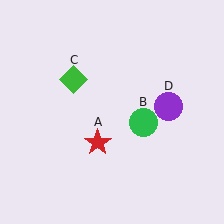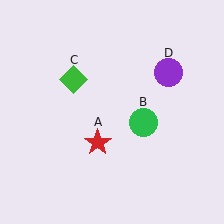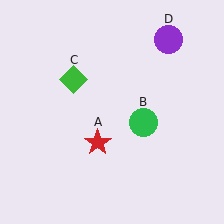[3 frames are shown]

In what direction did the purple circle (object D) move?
The purple circle (object D) moved up.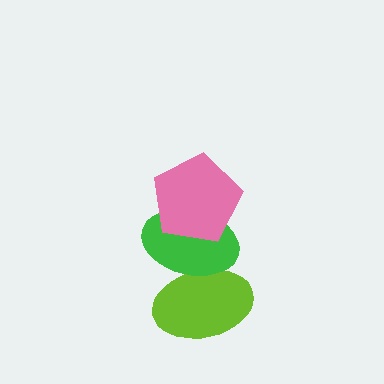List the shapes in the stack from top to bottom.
From top to bottom: the pink pentagon, the green ellipse, the lime ellipse.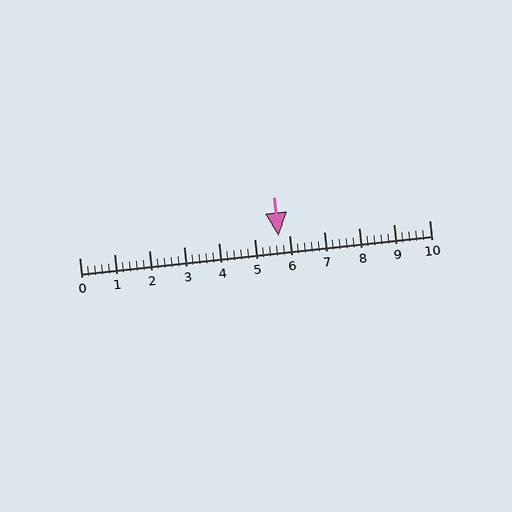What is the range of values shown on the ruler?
The ruler shows values from 0 to 10.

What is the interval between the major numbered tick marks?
The major tick marks are spaced 1 units apart.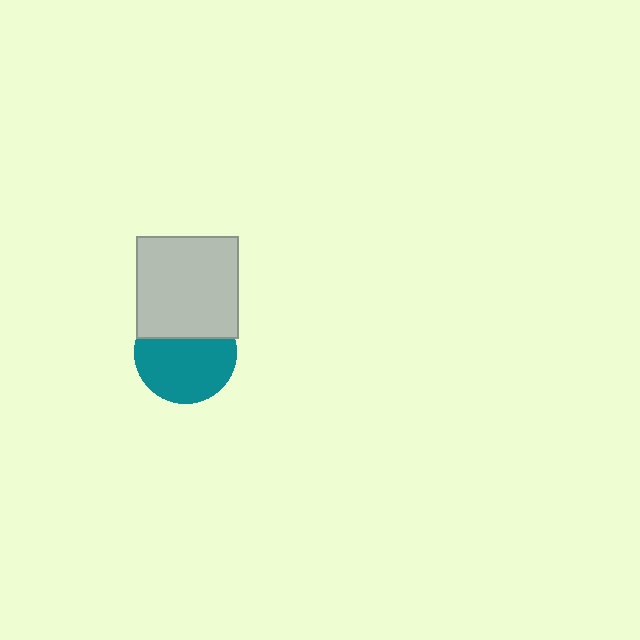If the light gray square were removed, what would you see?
You would see the complete teal circle.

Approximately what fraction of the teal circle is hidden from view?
Roughly 34% of the teal circle is hidden behind the light gray square.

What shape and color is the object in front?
The object in front is a light gray square.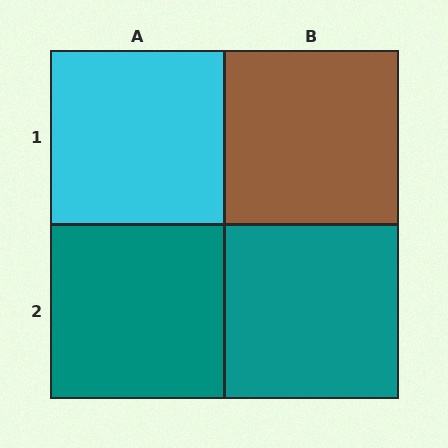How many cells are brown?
1 cell is brown.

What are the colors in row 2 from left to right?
Teal, teal.